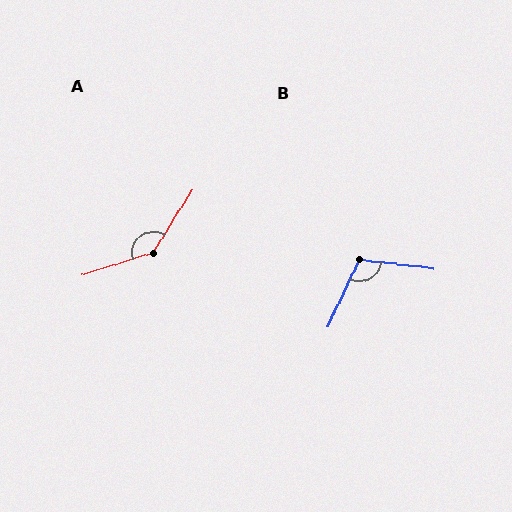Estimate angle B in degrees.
Approximately 108 degrees.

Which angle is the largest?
A, at approximately 140 degrees.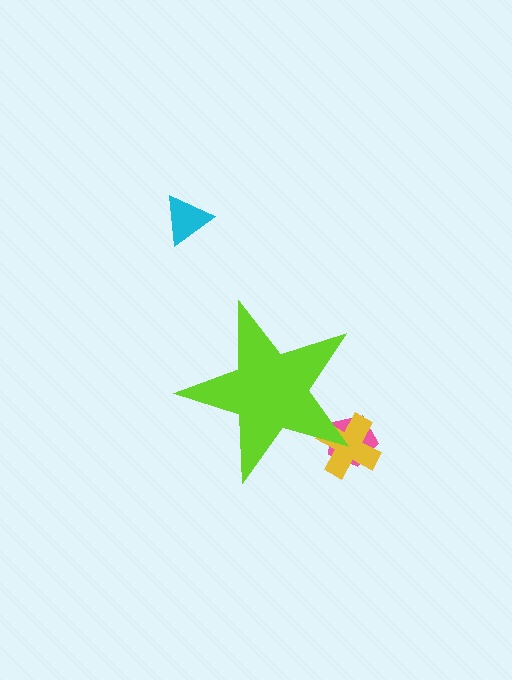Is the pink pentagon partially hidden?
Yes, the pink pentagon is partially hidden behind the lime star.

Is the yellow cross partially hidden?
Yes, the yellow cross is partially hidden behind the lime star.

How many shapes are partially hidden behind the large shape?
2 shapes are partially hidden.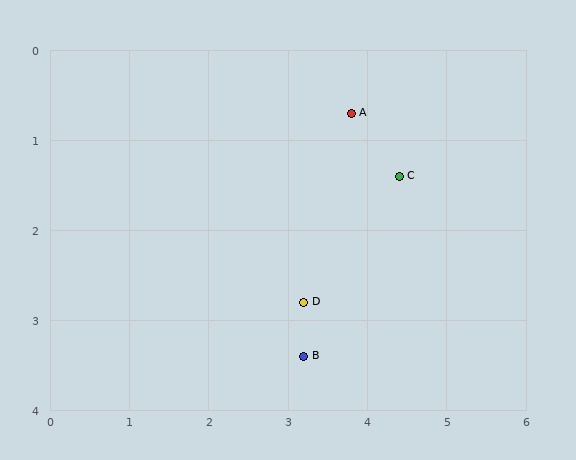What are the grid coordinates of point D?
Point D is at approximately (3.2, 2.8).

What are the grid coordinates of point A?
Point A is at approximately (3.8, 0.7).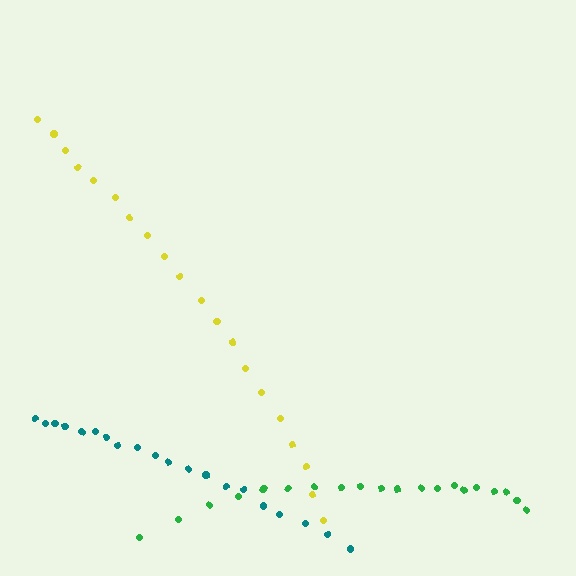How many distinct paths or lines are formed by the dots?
There are 3 distinct paths.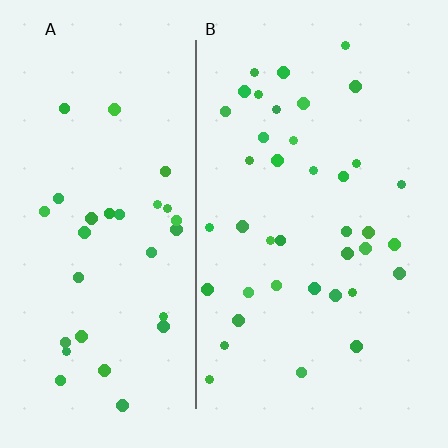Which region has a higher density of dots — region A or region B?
B (the right).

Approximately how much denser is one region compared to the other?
Approximately 1.2× — region B over region A.